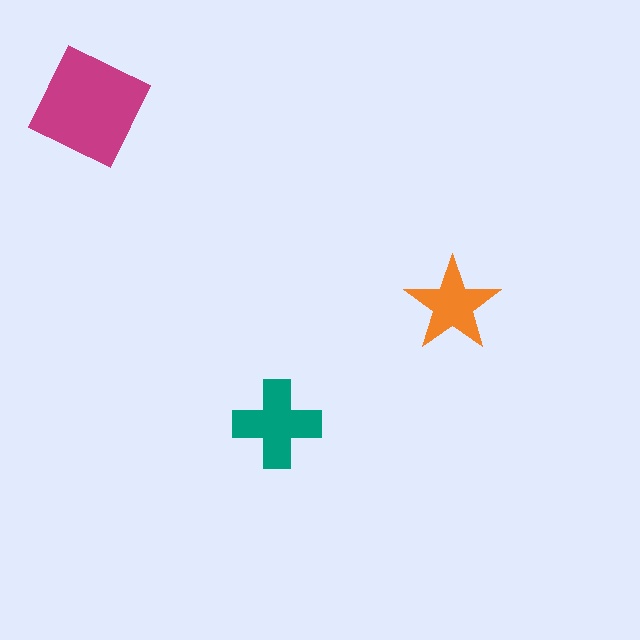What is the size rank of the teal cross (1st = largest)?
2nd.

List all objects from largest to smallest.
The magenta diamond, the teal cross, the orange star.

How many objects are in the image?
There are 3 objects in the image.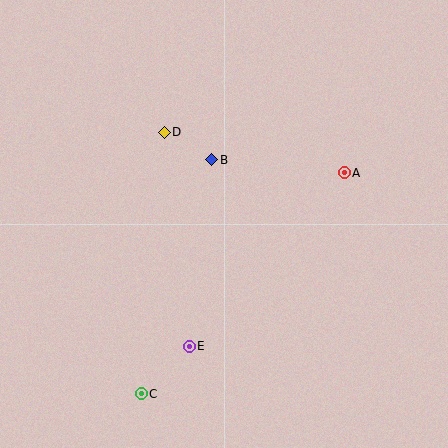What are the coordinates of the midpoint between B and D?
The midpoint between B and D is at (188, 146).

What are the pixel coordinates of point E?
Point E is at (189, 346).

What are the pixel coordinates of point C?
Point C is at (141, 394).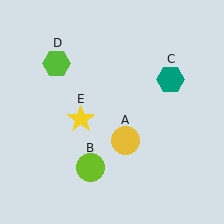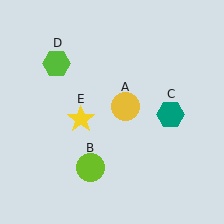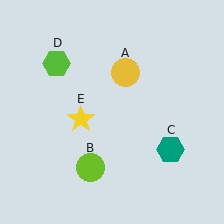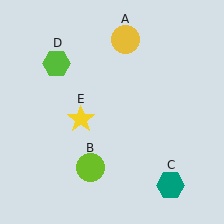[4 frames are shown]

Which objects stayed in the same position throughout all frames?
Lime circle (object B) and lime hexagon (object D) and yellow star (object E) remained stationary.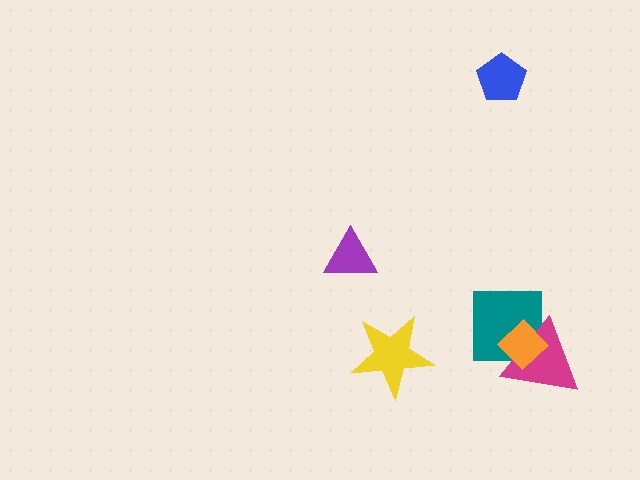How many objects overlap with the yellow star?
0 objects overlap with the yellow star.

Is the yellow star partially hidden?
No, no other shape covers it.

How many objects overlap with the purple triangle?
0 objects overlap with the purple triangle.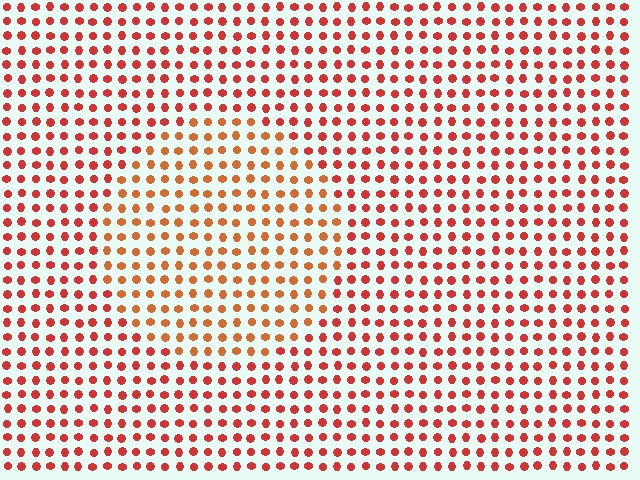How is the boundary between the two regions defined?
The boundary is defined purely by a slight shift in hue (about 23 degrees). Spacing, size, and orientation are identical on both sides.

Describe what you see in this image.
The image is filled with small red elements in a uniform arrangement. A circle-shaped region is visible where the elements are tinted to a slightly different hue, forming a subtle color boundary.